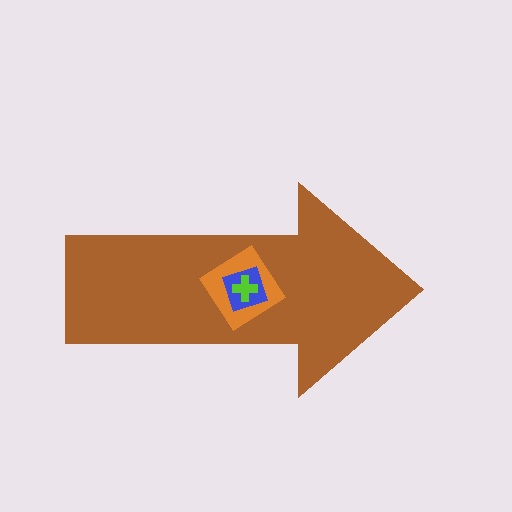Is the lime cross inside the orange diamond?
Yes.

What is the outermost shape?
The brown arrow.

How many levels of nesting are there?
4.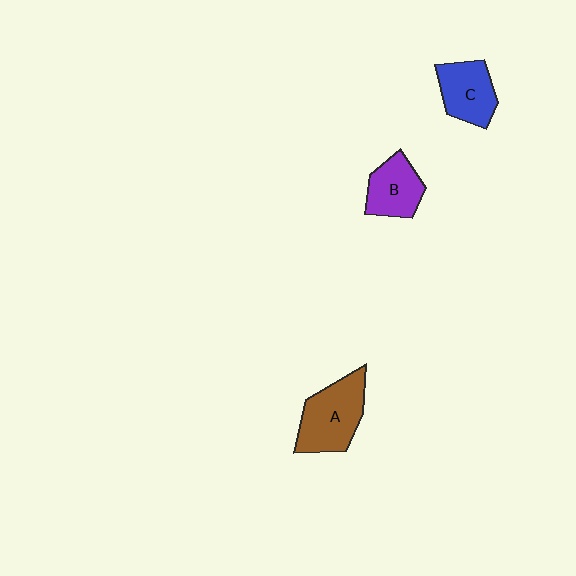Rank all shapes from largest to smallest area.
From largest to smallest: A (brown), C (blue), B (purple).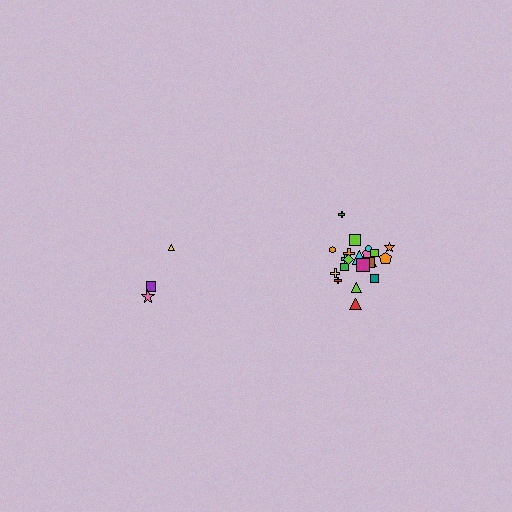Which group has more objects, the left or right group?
The right group.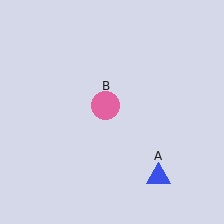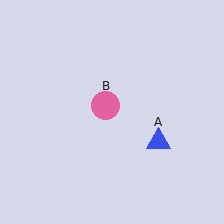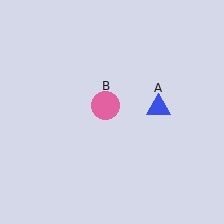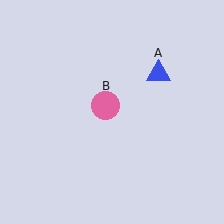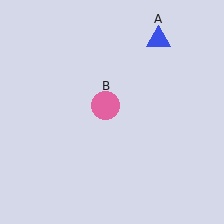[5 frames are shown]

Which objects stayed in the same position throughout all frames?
Pink circle (object B) remained stationary.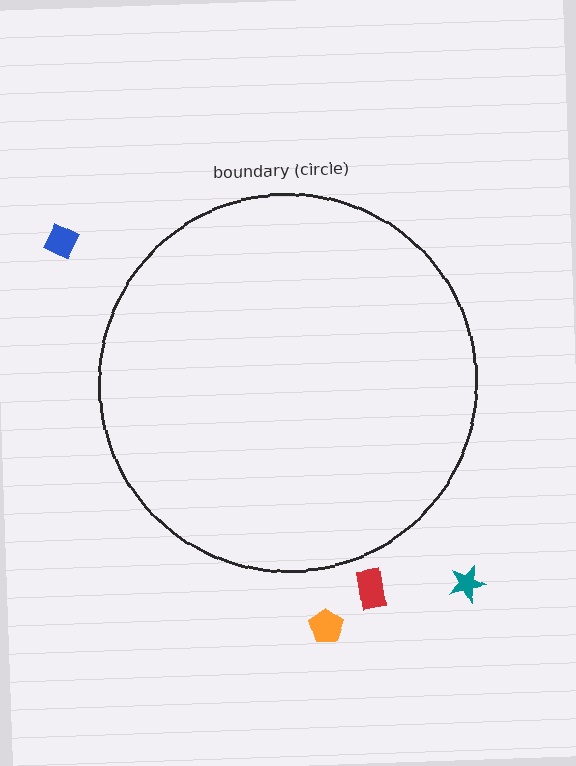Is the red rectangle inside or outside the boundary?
Outside.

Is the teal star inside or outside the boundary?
Outside.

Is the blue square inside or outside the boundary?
Outside.